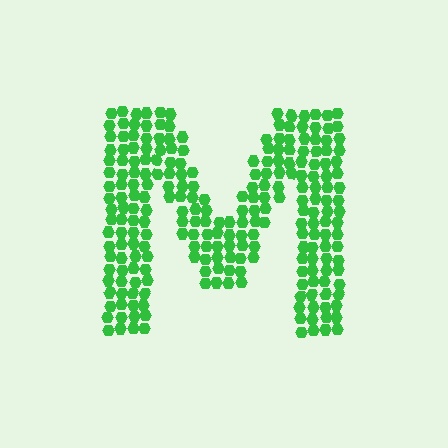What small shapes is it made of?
It is made of small hexagons.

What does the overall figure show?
The overall figure shows the letter M.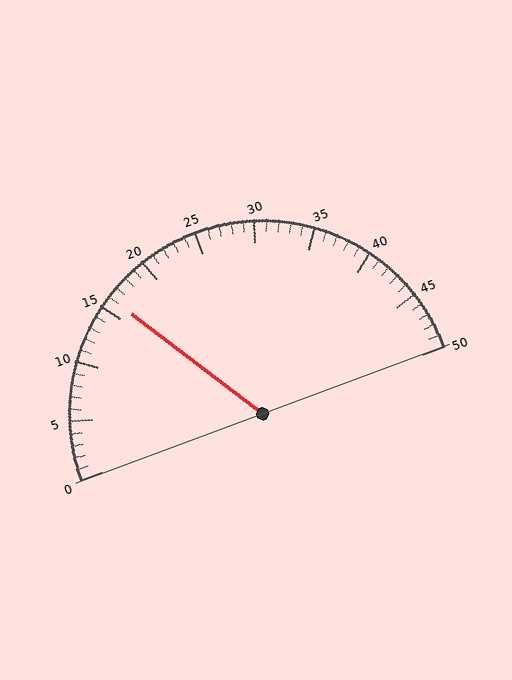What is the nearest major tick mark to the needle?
The nearest major tick mark is 15.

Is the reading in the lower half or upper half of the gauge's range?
The reading is in the lower half of the range (0 to 50).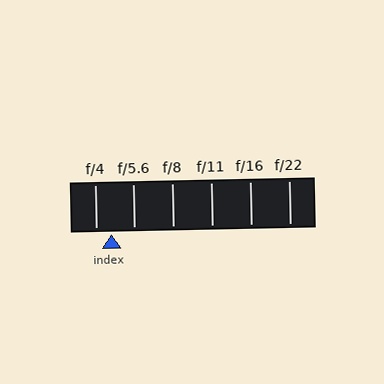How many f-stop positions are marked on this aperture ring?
There are 6 f-stop positions marked.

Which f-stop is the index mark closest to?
The index mark is closest to f/4.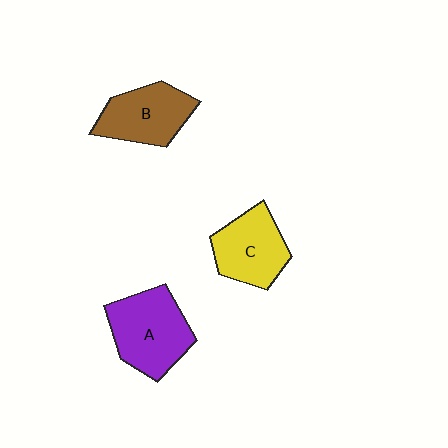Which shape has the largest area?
Shape A (purple).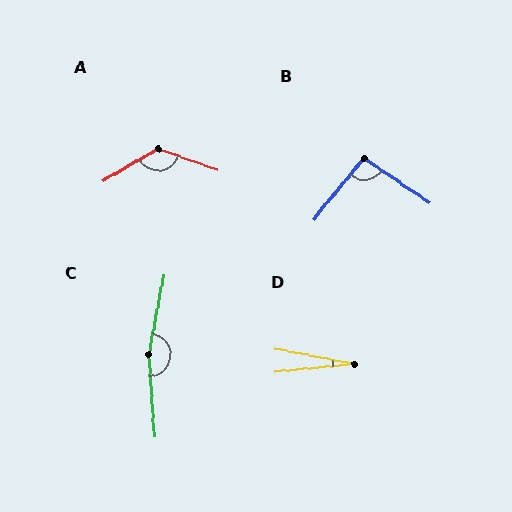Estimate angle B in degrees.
Approximately 95 degrees.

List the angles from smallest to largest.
D (16°), B (95°), A (130°), C (165°).